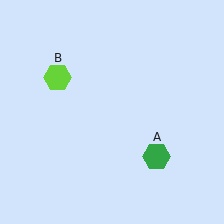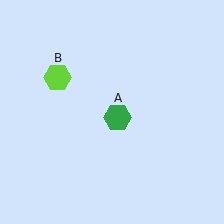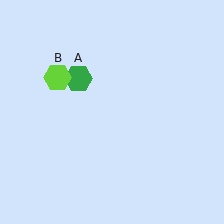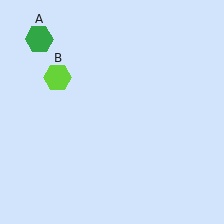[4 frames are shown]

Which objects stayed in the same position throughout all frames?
Lime hexagon (object B) remained stationary.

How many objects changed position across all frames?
1 object changed position: green hexagon (object A).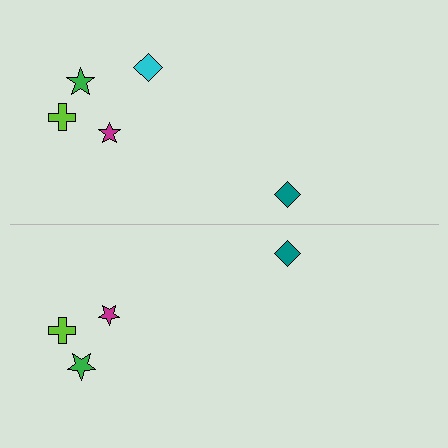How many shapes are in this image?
There are 9 shapes in this image.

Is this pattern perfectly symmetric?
No, the pattern is not perfectly symmetric. A cyan diamond is missing from the bottom side.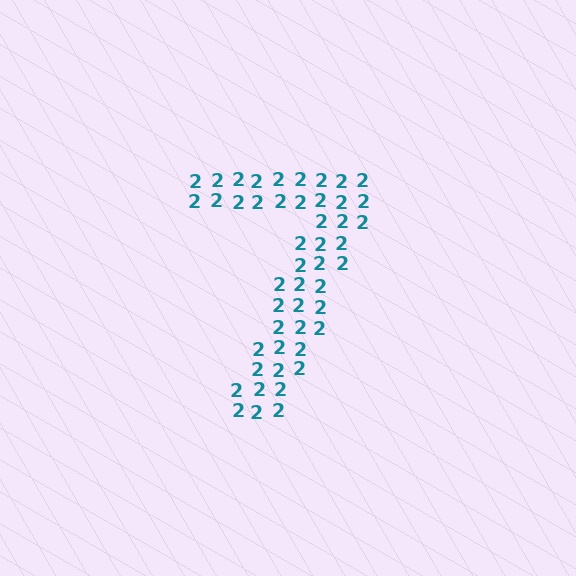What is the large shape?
The large shape is the digit 7.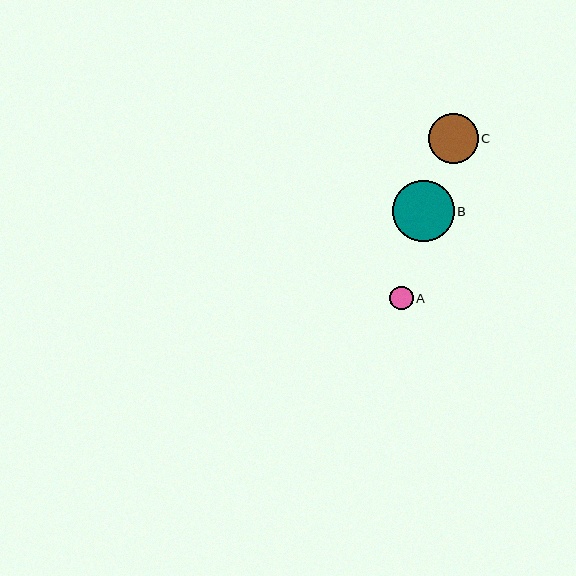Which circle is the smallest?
Circle A is the smallest with a size of approximately 24 pixels.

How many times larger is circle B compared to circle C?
Circle B is approximately 1.2 times the size of circle C.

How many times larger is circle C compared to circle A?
Circle C is approximately 2.1 times the size of circle A.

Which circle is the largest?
Circle B is the largest with a size of approximately 62 pixels.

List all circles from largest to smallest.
From largest to smallest: B, C, A.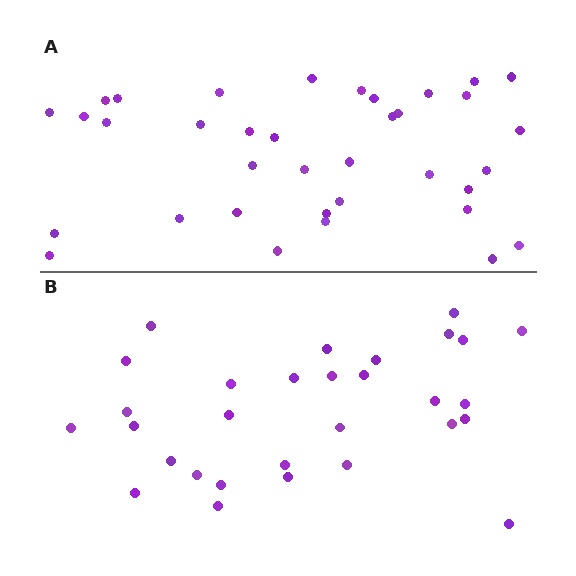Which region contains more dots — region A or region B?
Region A (the top region) has more dots.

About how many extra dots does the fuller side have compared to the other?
Region A has about 6 more dots than region B.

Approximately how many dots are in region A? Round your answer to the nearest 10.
About 40 dots. (The exact count is 36, which rounds to 40.)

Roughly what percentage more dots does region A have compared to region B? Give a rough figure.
About 20% more.